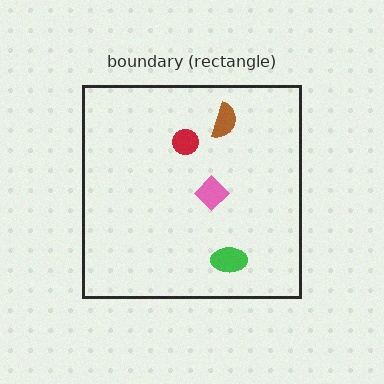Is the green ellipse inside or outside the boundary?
Inside.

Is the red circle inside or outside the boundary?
Inside.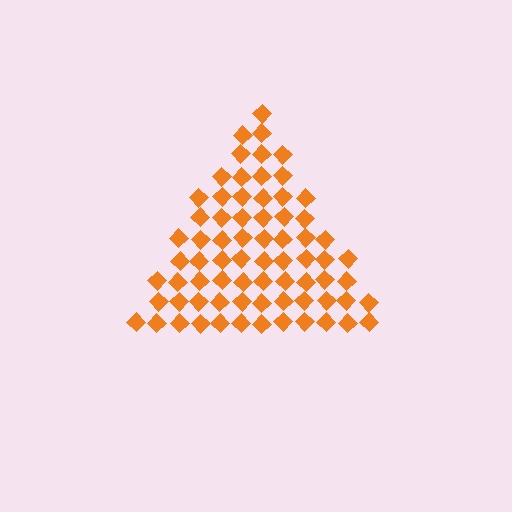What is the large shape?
The large shape is a triangle.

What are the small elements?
The small elements are diamonds.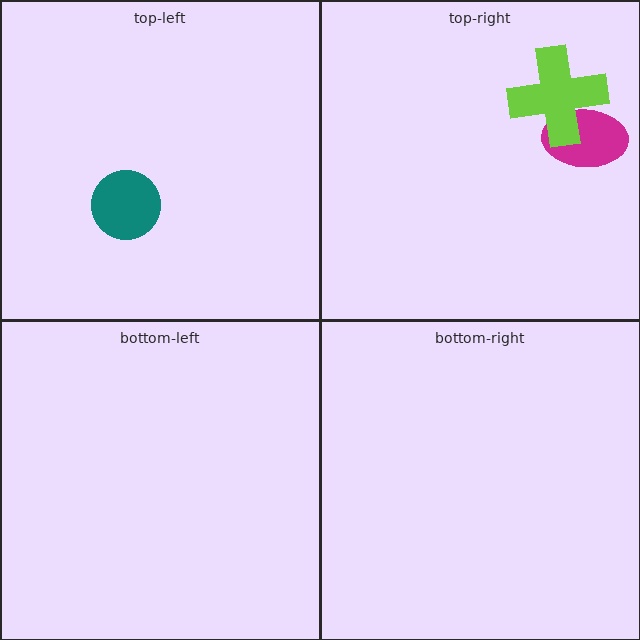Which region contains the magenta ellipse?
The top-right region.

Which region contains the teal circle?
The top-left region.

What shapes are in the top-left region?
The teal circle.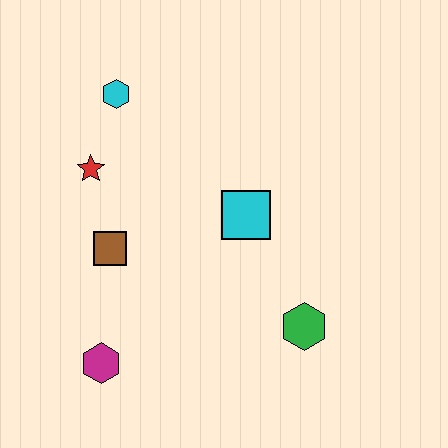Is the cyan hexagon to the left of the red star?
No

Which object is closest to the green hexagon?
The cyan square is closest to the green hexagon.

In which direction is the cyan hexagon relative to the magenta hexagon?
The cyan hexagon is above the magenta hexagon.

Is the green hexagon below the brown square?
Yes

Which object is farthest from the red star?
The green hexagon is farthest from the red star.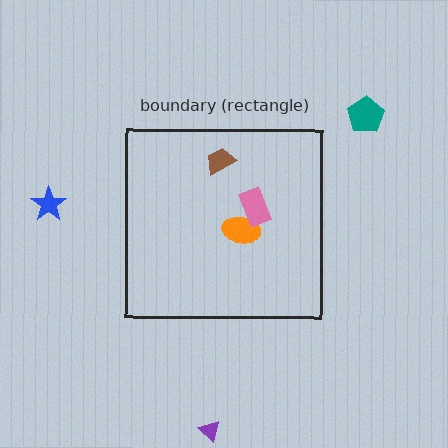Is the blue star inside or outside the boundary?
Outside.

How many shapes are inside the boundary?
3 inside, 3 outside.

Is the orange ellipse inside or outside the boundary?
Inside.